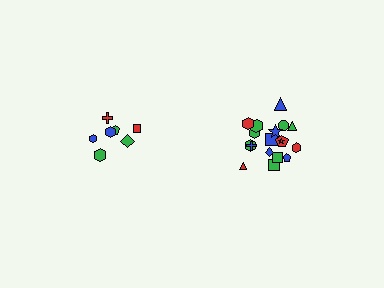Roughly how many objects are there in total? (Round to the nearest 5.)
Roughly 25 objects in total.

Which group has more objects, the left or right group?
The right group.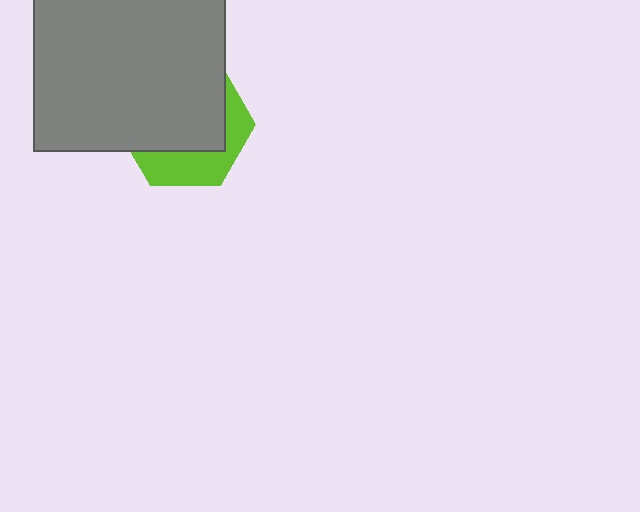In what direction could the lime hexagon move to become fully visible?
The lime hexagon could move down. That would shift it out from behind the gray square entirely.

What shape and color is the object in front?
The object in front is a gray square.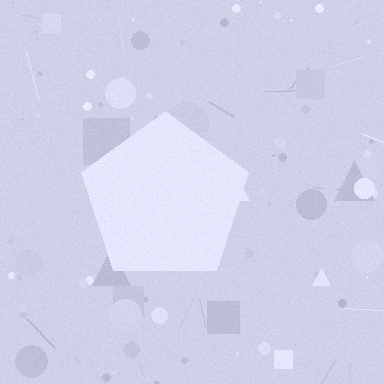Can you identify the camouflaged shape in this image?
The camouflaged shape is a pentagon.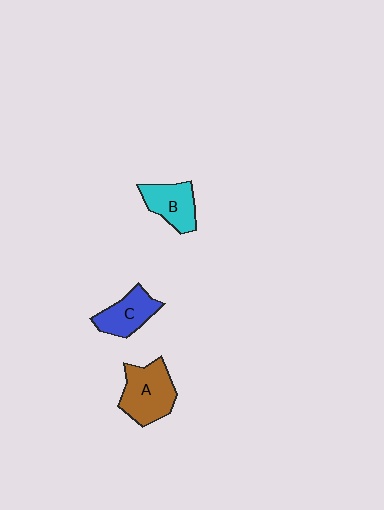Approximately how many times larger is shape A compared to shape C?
Approximately 1.4 times.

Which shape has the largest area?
Shape A (brown).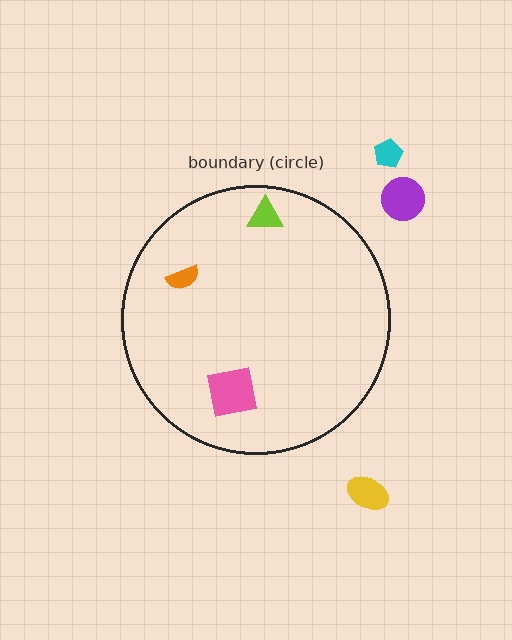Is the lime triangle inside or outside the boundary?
Inside.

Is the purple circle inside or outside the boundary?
Outside.